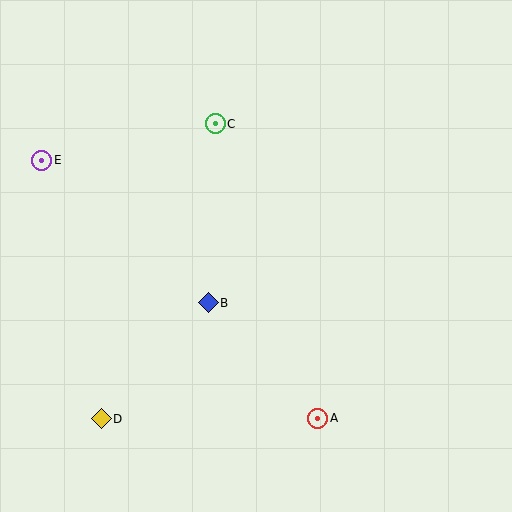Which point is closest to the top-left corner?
Point E is closest to the top-left corner.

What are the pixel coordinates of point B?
Point B is at (208, 303).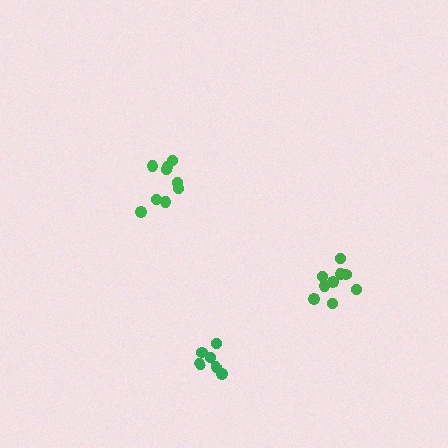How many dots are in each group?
Group 1: 6 dots, Group 2: 9 dots, Group 3: 9 dots (24 total).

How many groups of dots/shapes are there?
There are 3 groups.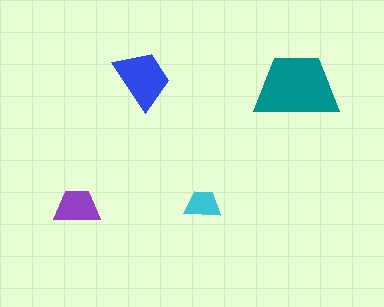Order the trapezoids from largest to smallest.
the teal one, the blue one, the purple one, the cyan one.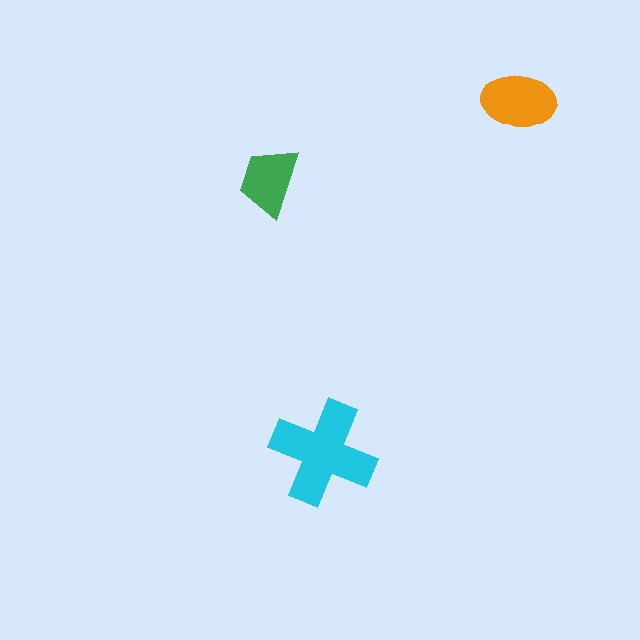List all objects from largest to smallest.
The cyan cross, the orange ellipse, the green trapezoid.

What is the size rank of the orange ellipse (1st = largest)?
2nd.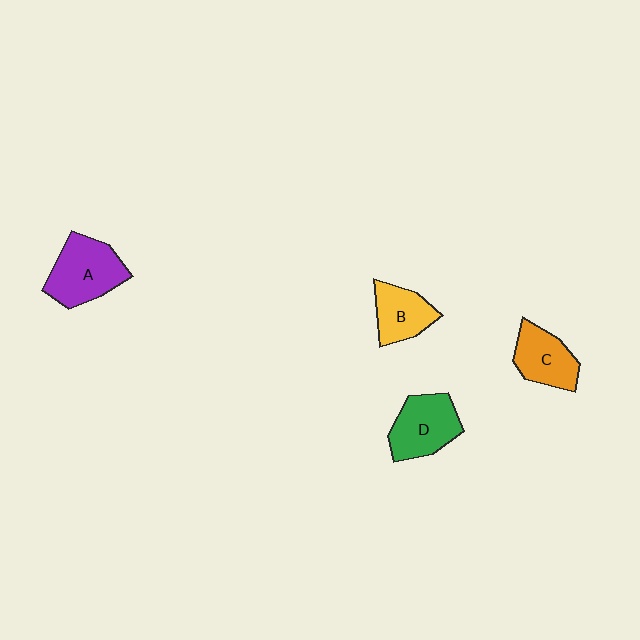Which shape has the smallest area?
Shape B (yellow).